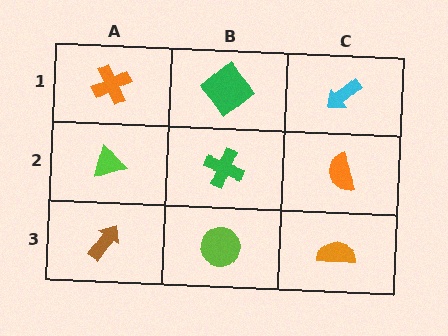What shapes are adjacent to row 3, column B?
A green cross (row 2, column B), a brown arrow (row 3, column A), an orange semicircle (row 3, column C).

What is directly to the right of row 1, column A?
A green diamond.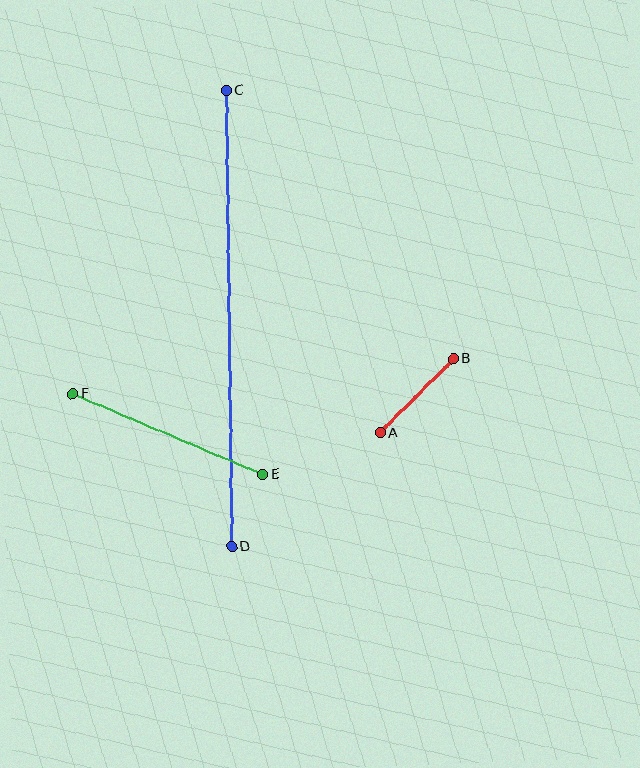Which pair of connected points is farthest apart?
Points C and D are farthest apart.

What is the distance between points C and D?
The distance is approximately 456 pixels.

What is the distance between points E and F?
The distance is approximately 206 pixels.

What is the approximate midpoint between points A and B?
The midpoint is at approximately (417, 396) pixels.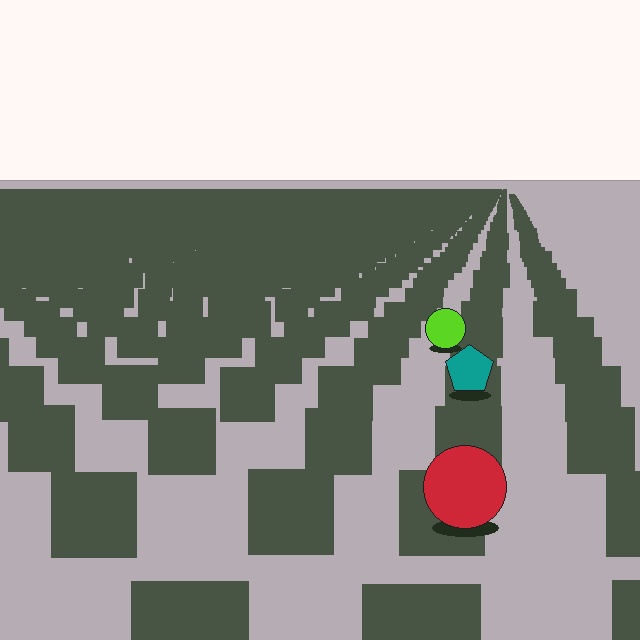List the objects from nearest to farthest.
From nearest to farthest: the red circle, the teal pentagon, the lime circle.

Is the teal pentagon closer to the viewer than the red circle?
No. The red circle is closer — you can tell from the texture gradient: the ground texture is coarser near it.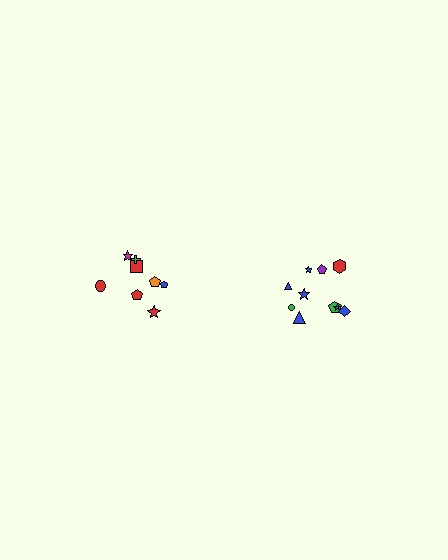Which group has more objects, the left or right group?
The right group.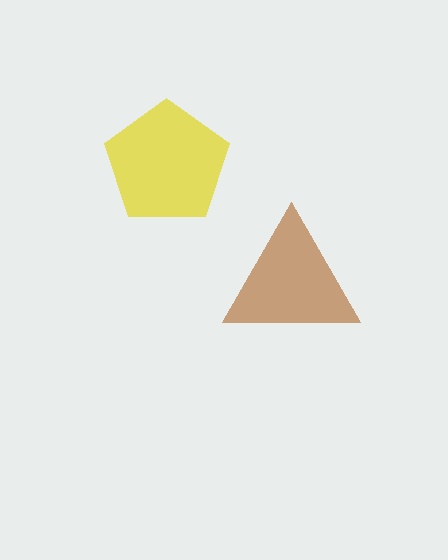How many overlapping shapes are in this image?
There are 2 overlapping shapes in the image.